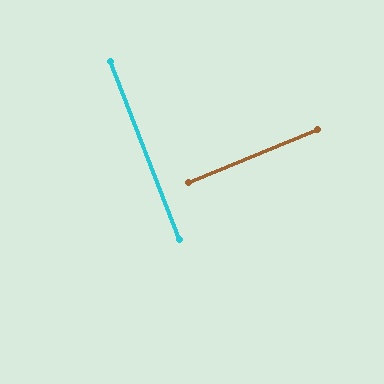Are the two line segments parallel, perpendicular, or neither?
Perpendicular — they meet at approximately 89°.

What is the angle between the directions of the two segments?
Approximately 89 degrees.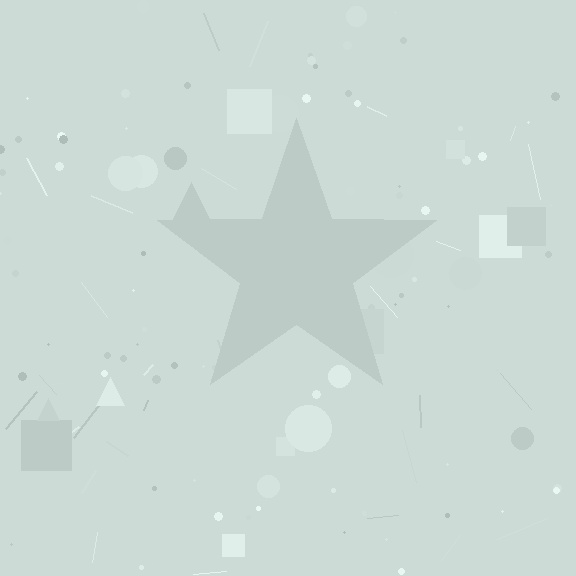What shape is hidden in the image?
A star is hidden in the image.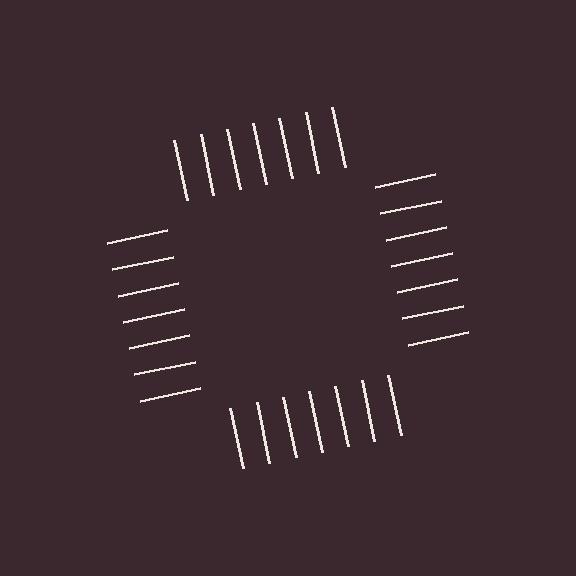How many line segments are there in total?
28 — 7 along each of the 4 edges.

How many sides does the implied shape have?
4 sides — the line-ends trace a square.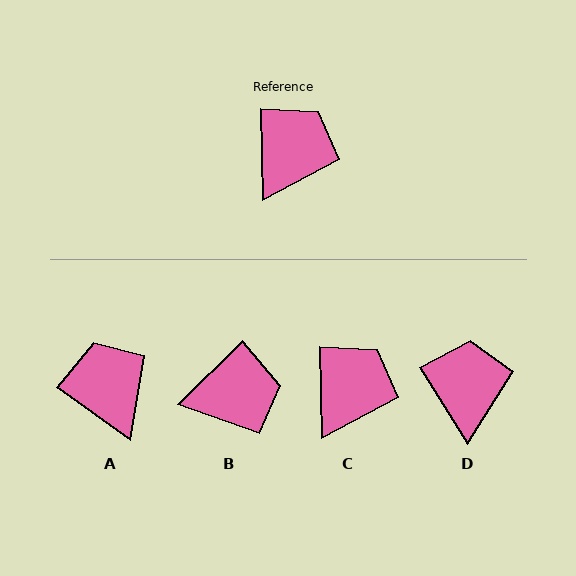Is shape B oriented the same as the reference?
No, it is off by about 47 degrees.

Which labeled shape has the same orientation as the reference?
C.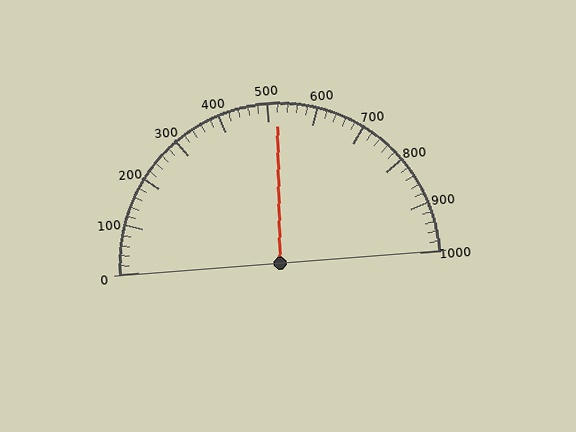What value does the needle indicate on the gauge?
The needle indicates approximately 520.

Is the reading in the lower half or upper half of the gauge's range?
The reading is in the upper half of the range (0 to 1000).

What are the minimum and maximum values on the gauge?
The gauge ranges from 0 to 1000.